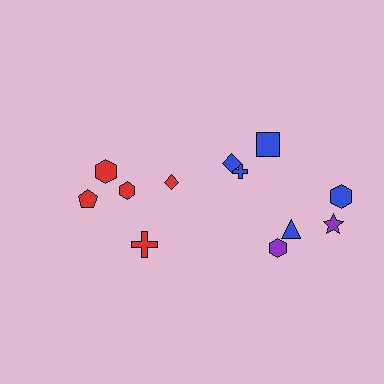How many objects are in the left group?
There are 5 objects.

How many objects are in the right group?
There are 7 objects.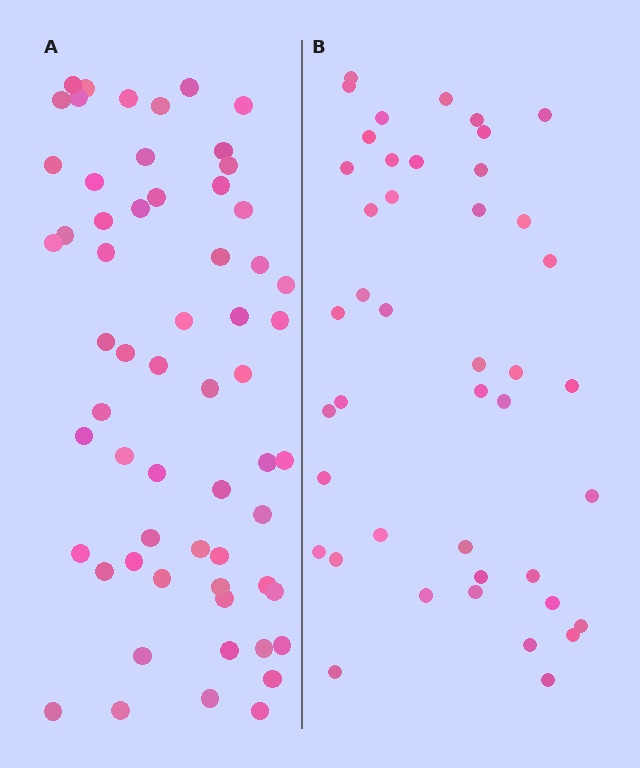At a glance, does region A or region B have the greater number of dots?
Region A (the left region) has more dots.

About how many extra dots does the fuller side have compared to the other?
Region A has approximately 15 more dots than region B.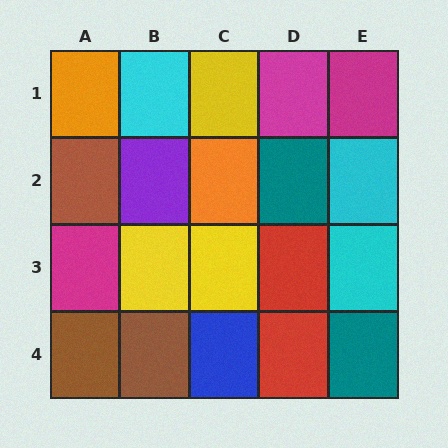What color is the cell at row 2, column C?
Orange.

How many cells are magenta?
3 cells are magenta.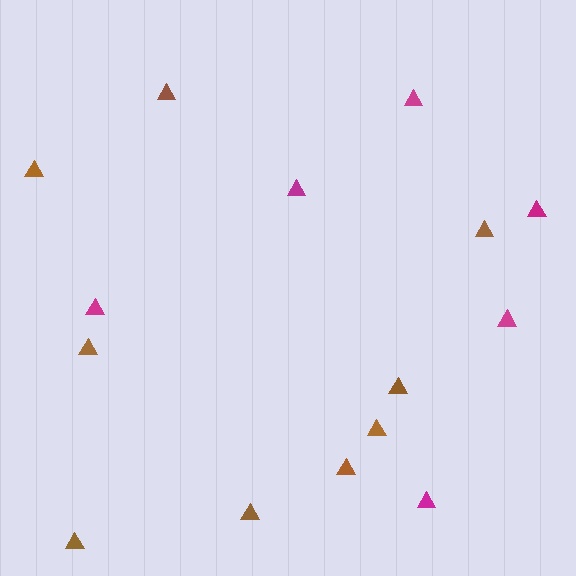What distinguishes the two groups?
There are 2 groups: one group of brown triangles (9) and one group of magenta triangles (6).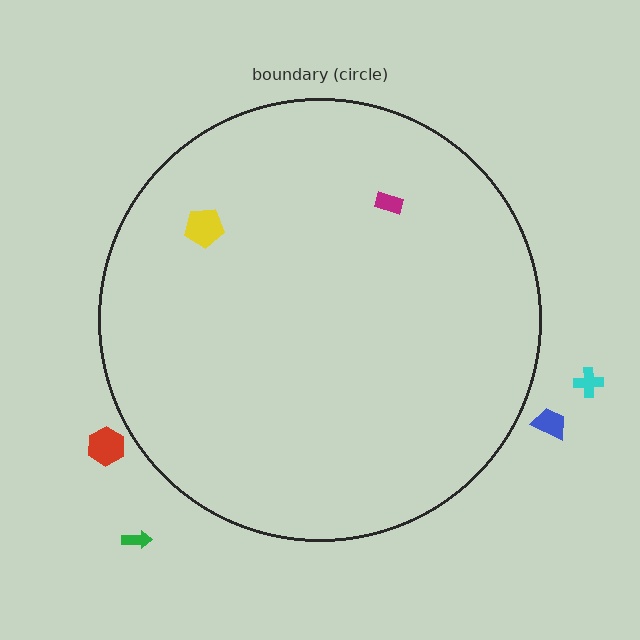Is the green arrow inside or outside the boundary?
Outside.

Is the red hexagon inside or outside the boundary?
Outside.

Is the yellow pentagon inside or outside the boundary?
Inside.